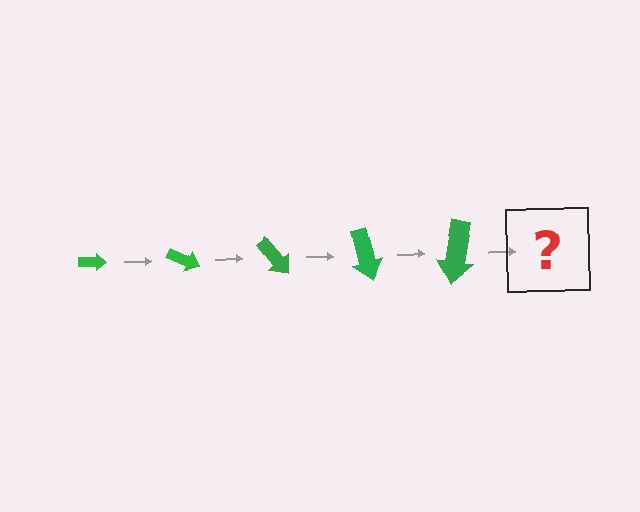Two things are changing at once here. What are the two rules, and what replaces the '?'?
The two rules are that the arrow grows larger each step and it rotates 25 degrees each step. The '?' should be an arrow, larger than the previous one and rotated 125 degrees from the start.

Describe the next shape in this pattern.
It should be an arrow, larger than the previous one and rotated 125 degrees from the start.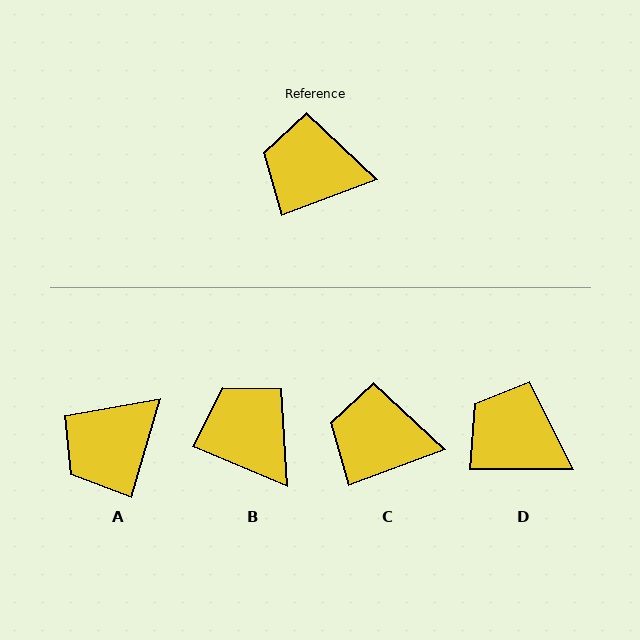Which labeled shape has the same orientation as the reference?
C.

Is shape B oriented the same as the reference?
No, it is off by about 43 degrees.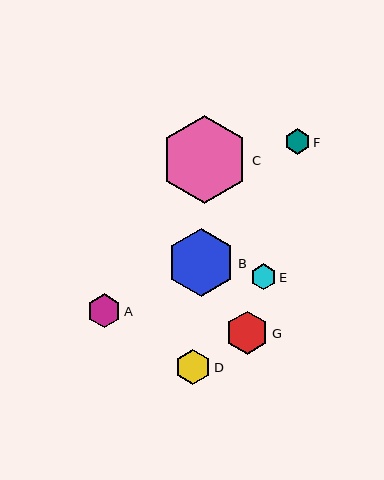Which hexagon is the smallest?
Hexagon F is the smallest with a size of approximately 26 pixels.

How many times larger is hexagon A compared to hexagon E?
Hexagon A is approximately 1.3 times the size of hexagon E.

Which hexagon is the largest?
Hexagon C is the largest with a size of approximately 88 pixels.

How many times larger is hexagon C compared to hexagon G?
Hexagon C is approximately 2.0 times the size of hexagon G.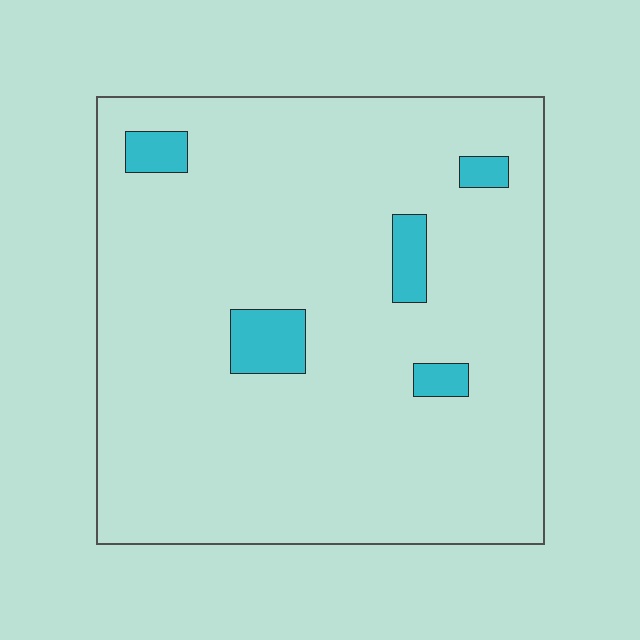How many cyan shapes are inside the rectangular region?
5.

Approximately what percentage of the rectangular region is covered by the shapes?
Approximately 5%.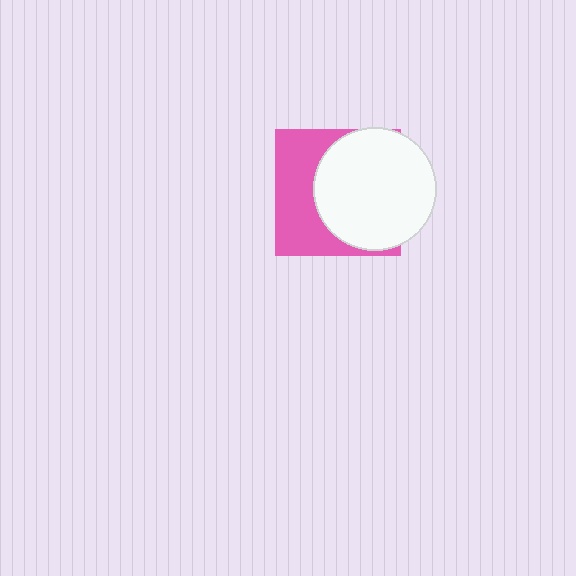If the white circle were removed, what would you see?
You would see the complete pink square.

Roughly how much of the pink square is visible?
A small part of it is visible (roughly 42%).